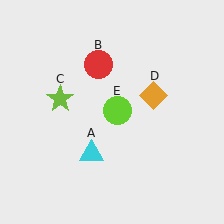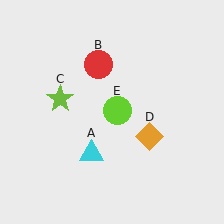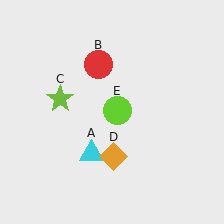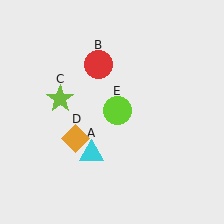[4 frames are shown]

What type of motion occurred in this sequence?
The orange diamond (object D) rotated clockwise around the center of the scene.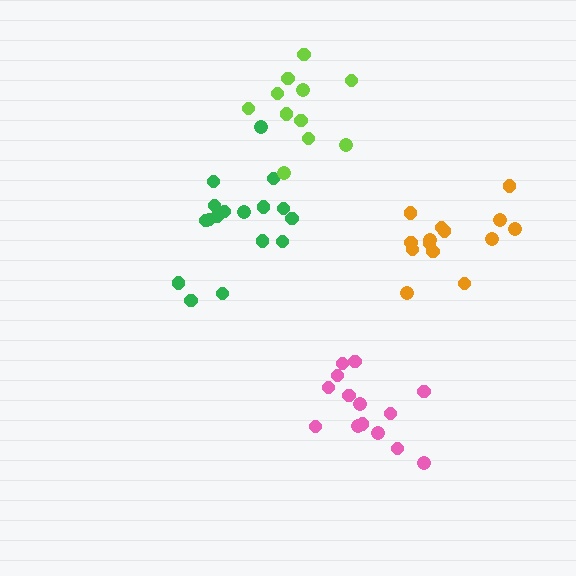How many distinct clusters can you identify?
There are 4 distinct clusters.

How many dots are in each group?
Group 1: 14 dots, Group 2: 14 dots, Group 3: 17 dots, Group 4: 11 dots (56 total).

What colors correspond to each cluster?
The clusters are colored: orange, pink, green, lime.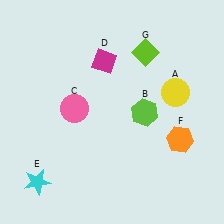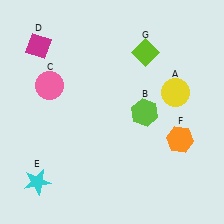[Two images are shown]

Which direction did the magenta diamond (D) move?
The magenta diamond (D) moved left.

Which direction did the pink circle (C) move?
The pink circle (C) moved left.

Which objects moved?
The objects that moved are: the pink circle (C), the magenta diamond (D).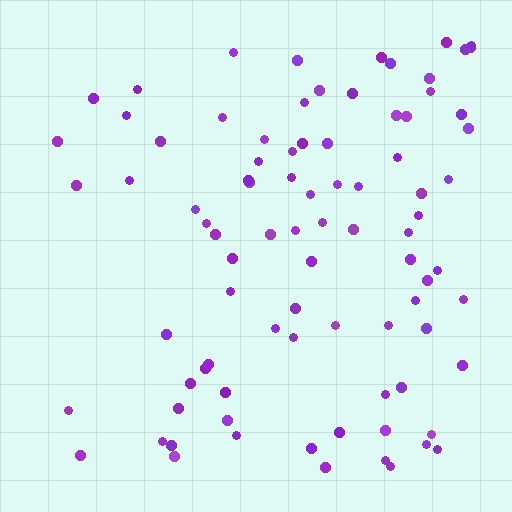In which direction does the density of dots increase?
From left to right, with the right side densest.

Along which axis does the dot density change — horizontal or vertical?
Horizontal.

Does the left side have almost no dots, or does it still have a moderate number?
Still a moderate number, just noticeably fewer than the right.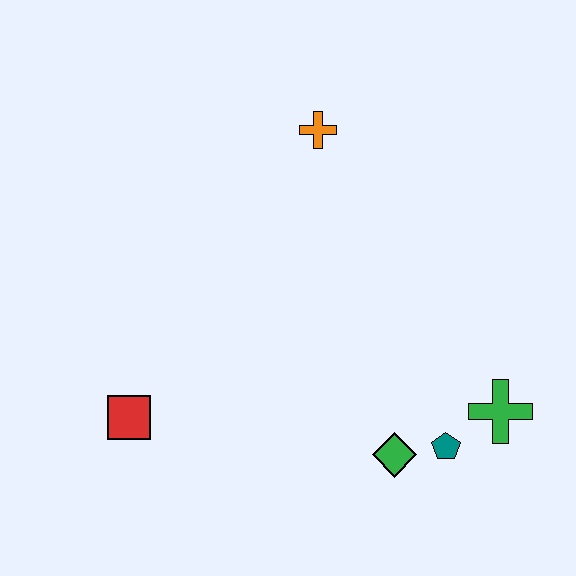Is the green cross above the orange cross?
No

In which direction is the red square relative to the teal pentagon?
The red square is to the left of the teal pentagon.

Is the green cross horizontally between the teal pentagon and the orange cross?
No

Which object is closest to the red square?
The green diamond is closest to the red square.